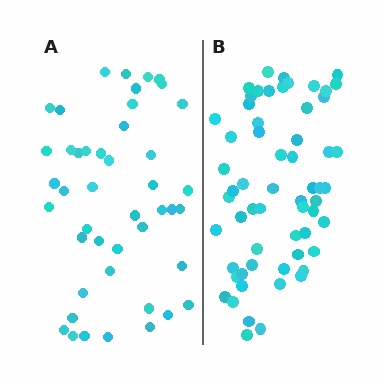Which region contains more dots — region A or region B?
Region B (the right region) has more dots.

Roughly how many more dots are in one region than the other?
Region B has approximately 15 more dots than region A.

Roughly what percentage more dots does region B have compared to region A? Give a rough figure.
About 35% more.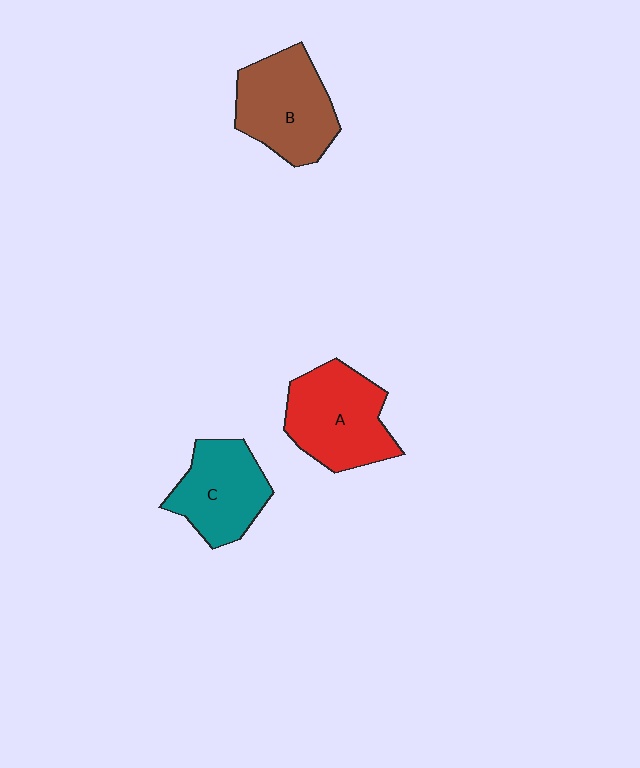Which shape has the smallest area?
Shape C (teal).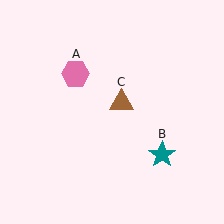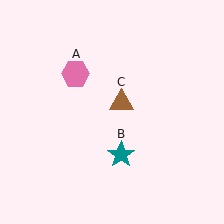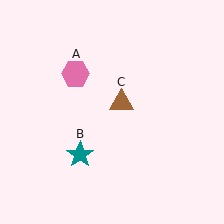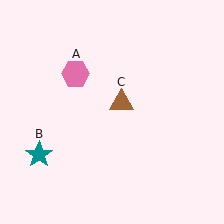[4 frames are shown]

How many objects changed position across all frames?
1 object changed position: teal star (object B).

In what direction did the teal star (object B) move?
The teal star (object B) moved left.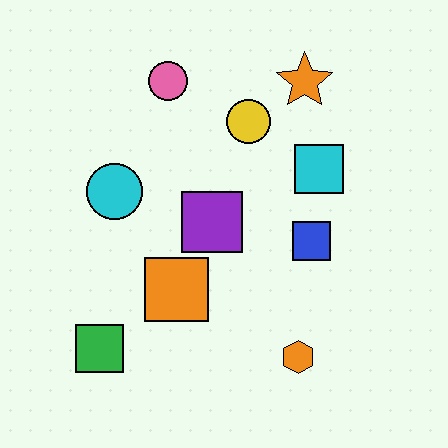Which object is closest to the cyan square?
The blue square is closest to the cyan square.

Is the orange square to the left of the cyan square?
Yes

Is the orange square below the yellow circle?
Yes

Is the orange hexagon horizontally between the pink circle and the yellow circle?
No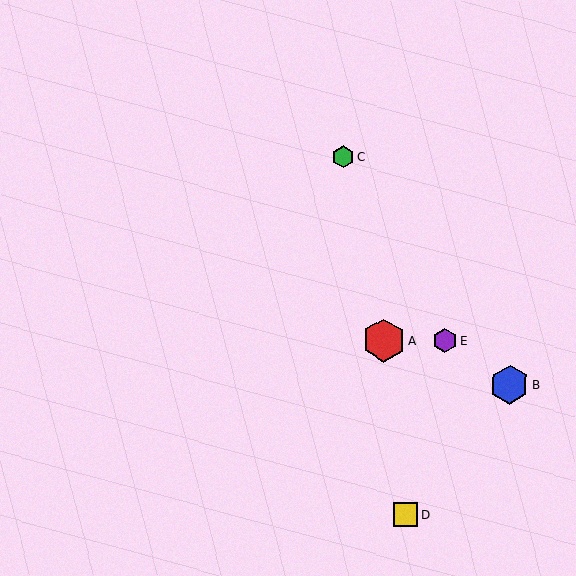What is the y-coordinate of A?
Object A is at y≈340.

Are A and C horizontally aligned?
No, A is at y≈340 and C is at y≈157.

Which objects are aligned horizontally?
Objects A, E are aligned horizontally.